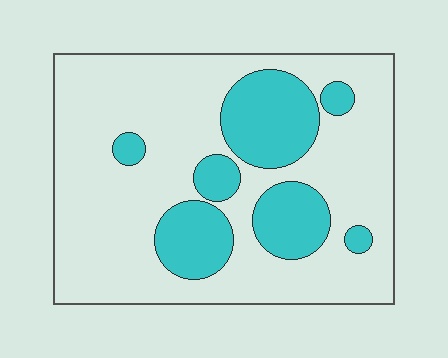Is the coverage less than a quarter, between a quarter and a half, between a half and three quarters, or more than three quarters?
Between a quarter and a half.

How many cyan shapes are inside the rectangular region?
7.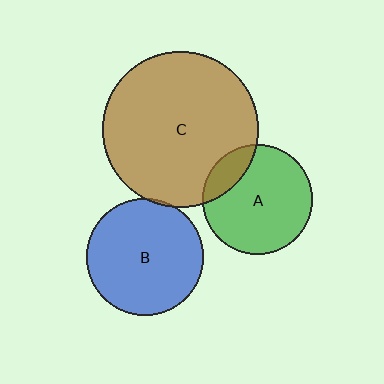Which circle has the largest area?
Circle C (brown).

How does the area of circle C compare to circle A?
Approximately 2.0 times.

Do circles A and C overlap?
Yes.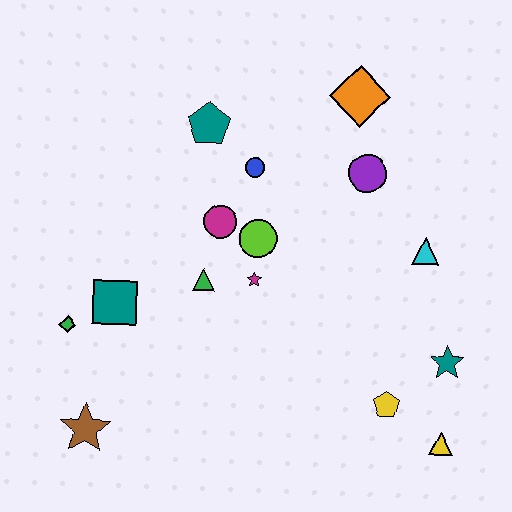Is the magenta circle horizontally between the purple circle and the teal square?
Yes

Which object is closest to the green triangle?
The magenta star is closest to the green triangle.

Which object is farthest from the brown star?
The orange diamond is farthest from the brown star.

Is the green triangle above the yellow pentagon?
Yes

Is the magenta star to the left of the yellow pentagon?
Yes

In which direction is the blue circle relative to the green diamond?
The blue circle is to the right of the green diamond.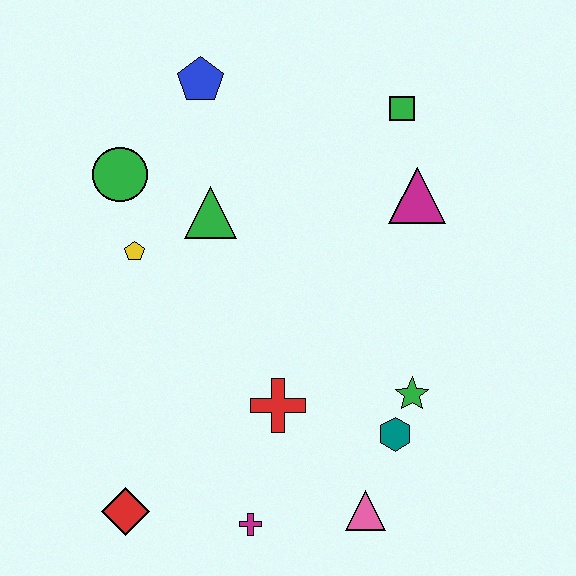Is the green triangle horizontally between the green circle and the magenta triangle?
Yes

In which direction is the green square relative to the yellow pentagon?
The green square is to the right of the yellow pentagon.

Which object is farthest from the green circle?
The pink triangle is farthest from the green circle.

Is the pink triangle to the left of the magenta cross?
No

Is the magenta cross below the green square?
Yes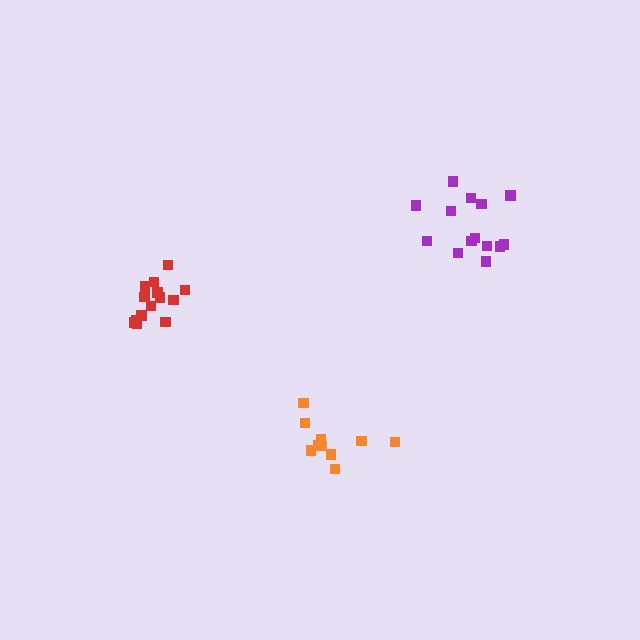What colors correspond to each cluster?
The clusters are colored: red, orange, purple.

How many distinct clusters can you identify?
There are 3 distinct clusters.